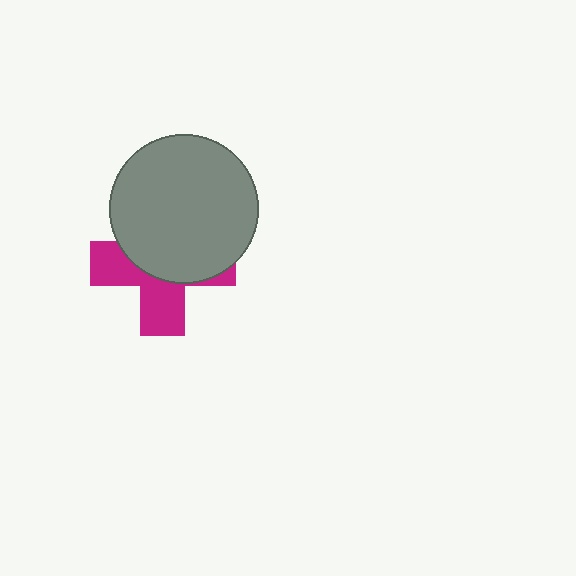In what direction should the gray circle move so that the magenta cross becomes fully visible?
The gray circle should move up. That is the shortest direction to clear the overlap and leave the magenta cross fully visible.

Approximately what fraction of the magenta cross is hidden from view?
Roughly 57% of the magenta cross is hidden behind the gray circle.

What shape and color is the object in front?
The object in front is a gray circle.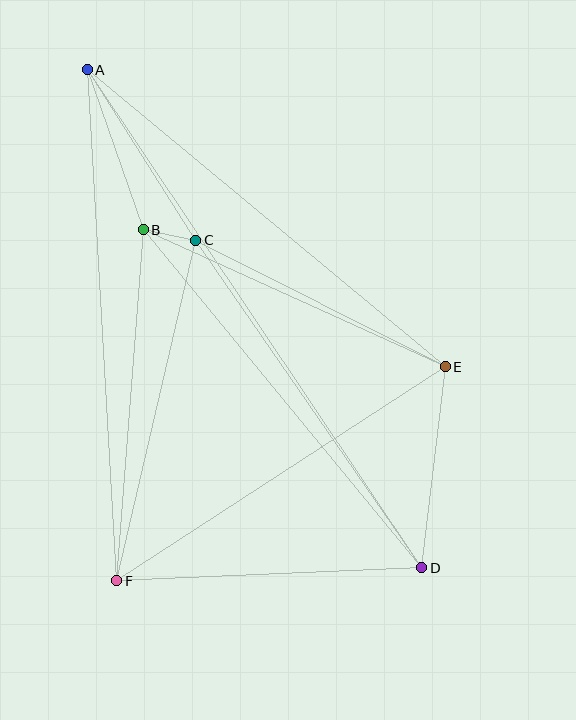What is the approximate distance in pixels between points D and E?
The distance between D and E is approximately 202 pixels.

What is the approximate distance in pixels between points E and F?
The distance between E and F is approximately 392 pixels.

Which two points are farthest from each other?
Points A and D are farthest from each other.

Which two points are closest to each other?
Points B and C are closest to each other.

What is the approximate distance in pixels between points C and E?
The distance between C and E is approximately 280 pixels.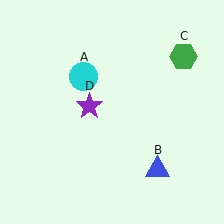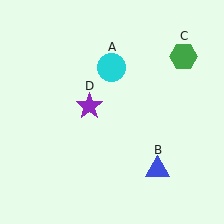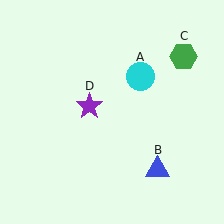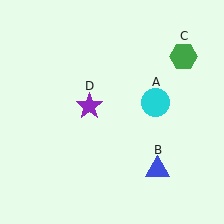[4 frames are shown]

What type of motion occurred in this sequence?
The cyan circle (object A) rotated clockwise around the center of the scene.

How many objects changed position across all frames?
1 object changed position: cyan circle (object A).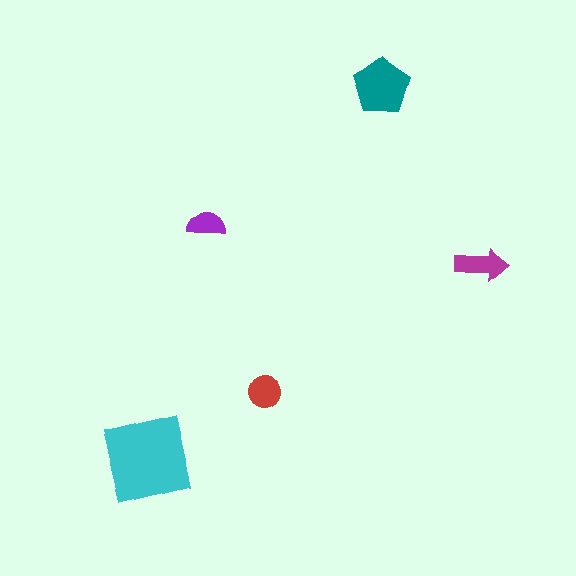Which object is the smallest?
The purple semicircle.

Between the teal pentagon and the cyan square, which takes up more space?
The cyan square.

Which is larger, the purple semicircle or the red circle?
The red circle.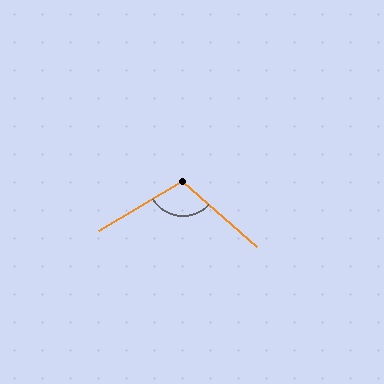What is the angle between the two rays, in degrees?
Approximately 108 degrees.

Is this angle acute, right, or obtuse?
It is obtuse.